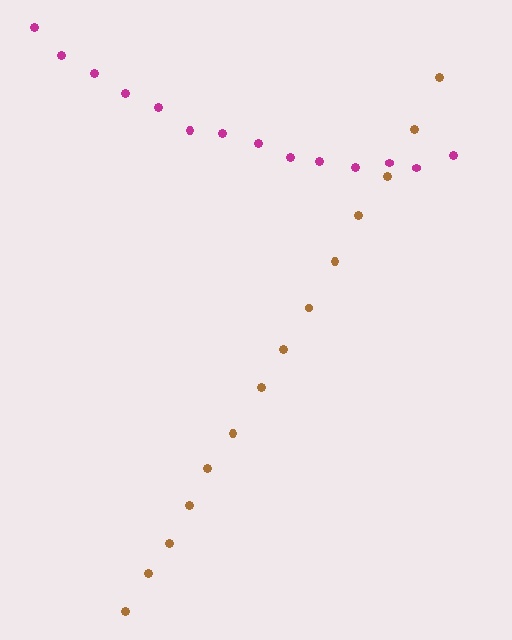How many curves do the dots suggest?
There are 2 distinct paths.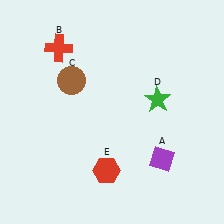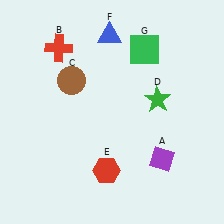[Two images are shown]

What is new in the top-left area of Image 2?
A blue triangle (F) was added in the top-left area of Image 2.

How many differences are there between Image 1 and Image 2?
There are 2 differences between the two images.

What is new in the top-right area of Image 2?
A green square (G) was added in the top-right area of Image 2.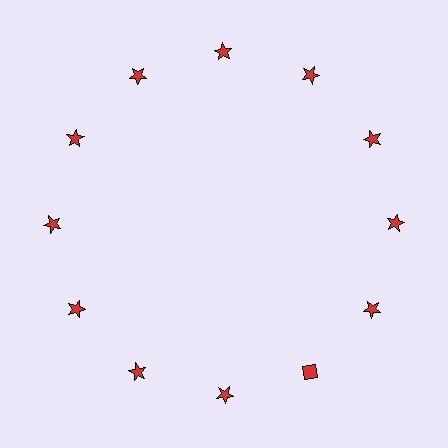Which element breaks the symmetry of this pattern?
The red diamond at roughly the 5 o'clock position breaks the symmetry. All other shapes are red stars.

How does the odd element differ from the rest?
It has a different shape: diamond instead of star.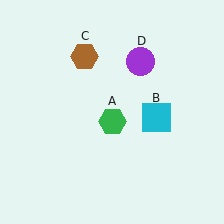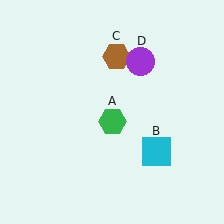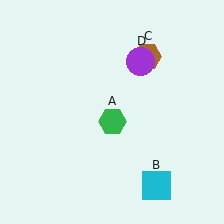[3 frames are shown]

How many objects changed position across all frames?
2 objects changed position: cyan square (object B), brown hexagon (object C).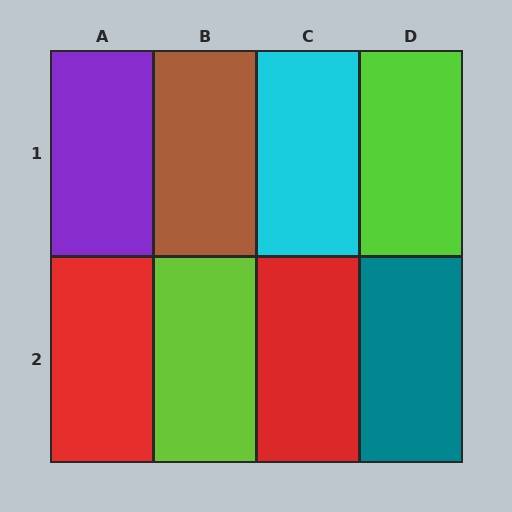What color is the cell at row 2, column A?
Red.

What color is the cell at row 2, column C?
Red.